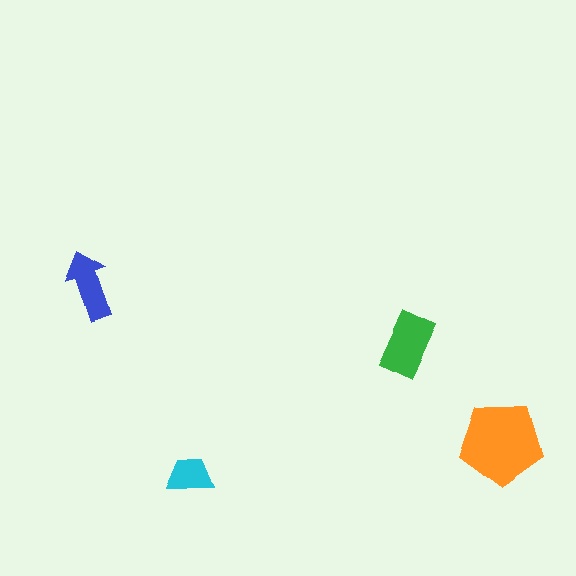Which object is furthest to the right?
The orange pentagon is rightmost.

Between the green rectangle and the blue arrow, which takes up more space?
The green rectangle.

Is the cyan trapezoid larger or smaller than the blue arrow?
Smaller.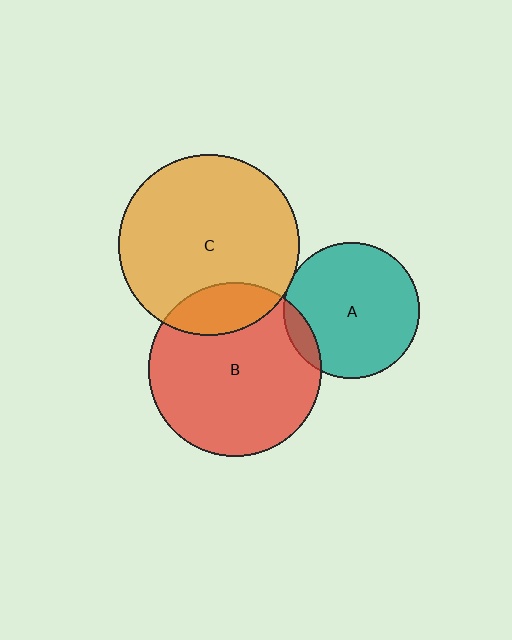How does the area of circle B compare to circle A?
Approximately 1.6 times.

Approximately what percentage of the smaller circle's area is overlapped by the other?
Approximately 5%.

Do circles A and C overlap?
Yes.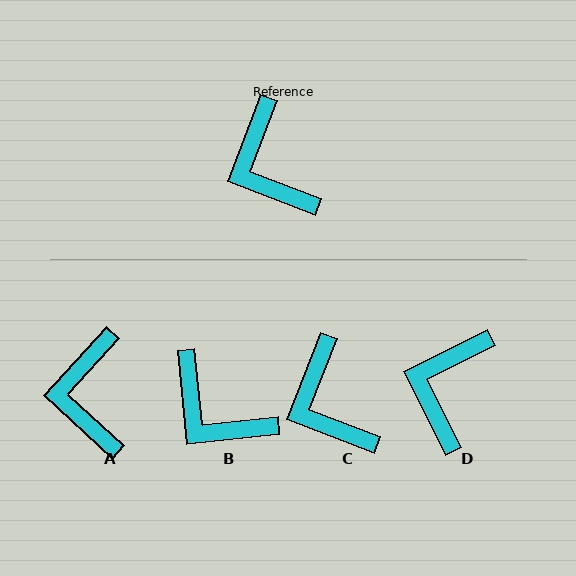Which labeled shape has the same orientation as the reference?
C.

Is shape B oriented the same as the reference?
No, it is off by about 27 degrees.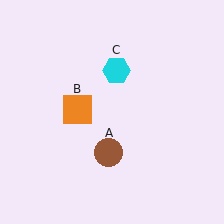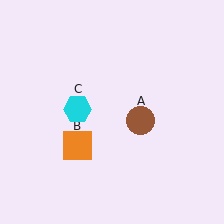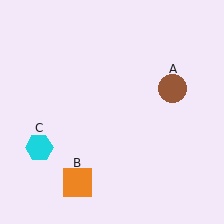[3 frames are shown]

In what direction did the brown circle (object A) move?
The brown circle (object A) moved up and to the right.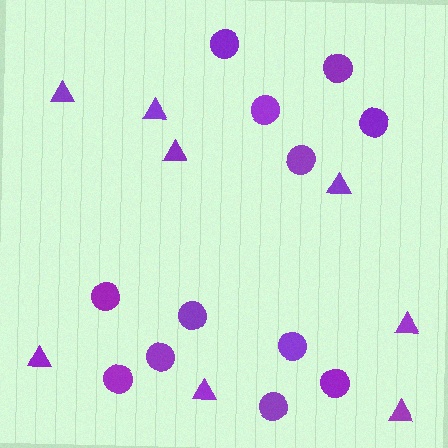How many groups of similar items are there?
There are 2 groups: one group of circles (12) and one group of triangles (8).